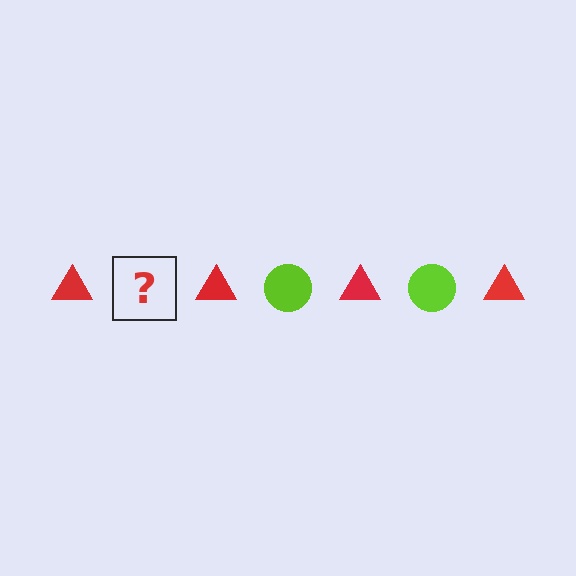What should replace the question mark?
The question mark should be replaced with a lime circle.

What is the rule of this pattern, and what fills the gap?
The rule is that the pattern alternates between red triangle and lime circle. The gap should be filled with a lime circle.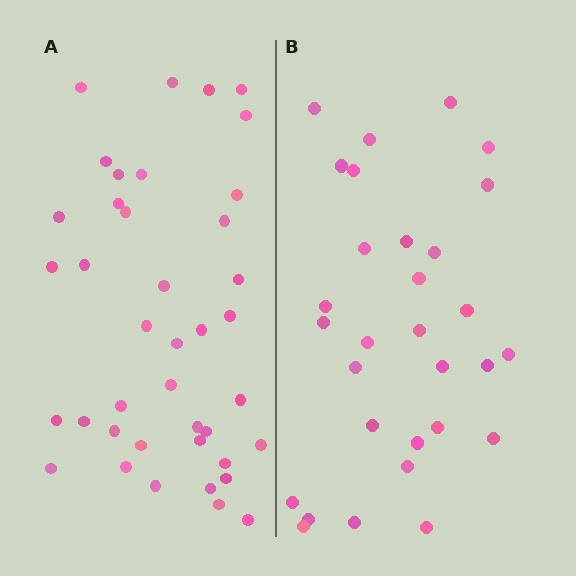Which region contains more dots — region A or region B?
Region A (the left region) has more dots.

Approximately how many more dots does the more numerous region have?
Region A has roughly 10 or so more dots than region B.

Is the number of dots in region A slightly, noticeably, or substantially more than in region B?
Region A has noticeably more, but not dramatically so. The ratio is roughly 1.3 to 1.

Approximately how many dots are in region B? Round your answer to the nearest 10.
About 30 dots.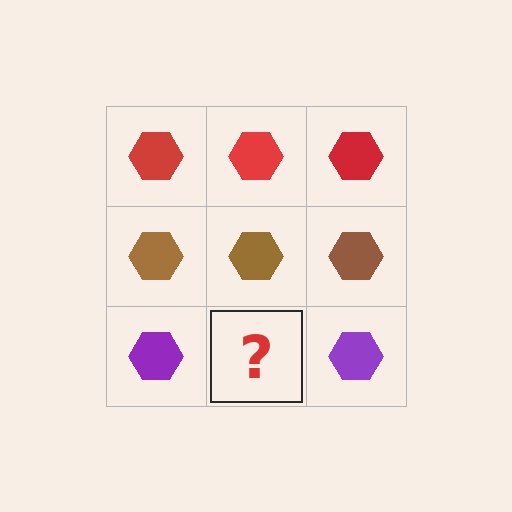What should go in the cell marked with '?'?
The missing cell should contain a purple hexagon.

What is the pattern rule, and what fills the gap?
The rule is that each row has a consistent color. The gap should be filled with a purple hexagon.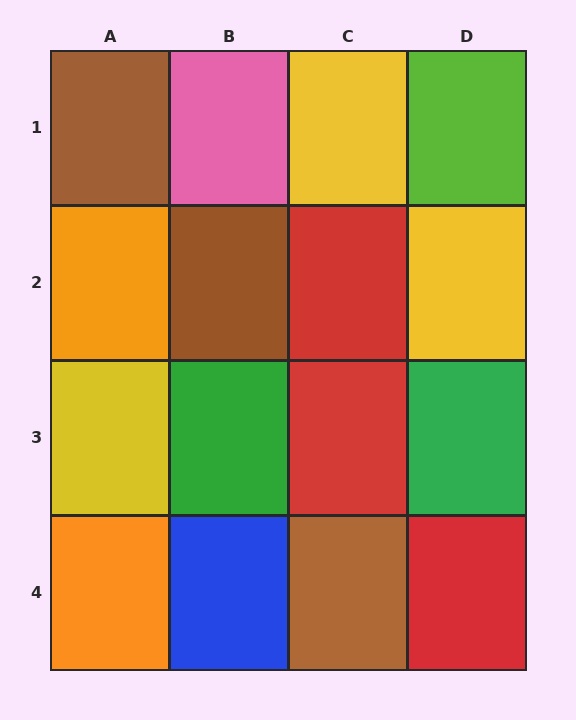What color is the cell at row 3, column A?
Yellow.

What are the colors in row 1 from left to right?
Brown, pink, yellow, lime.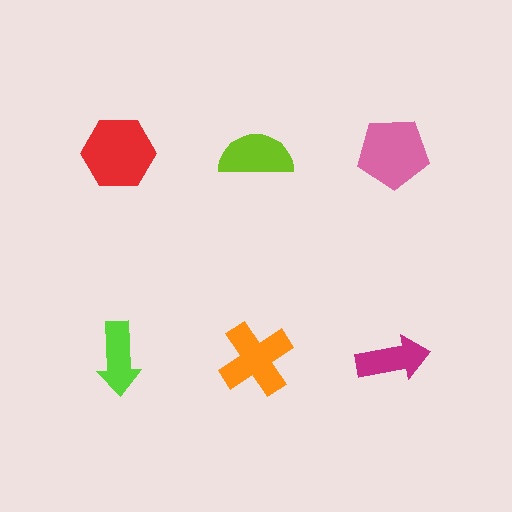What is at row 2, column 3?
A magenta arrow.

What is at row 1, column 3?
A pink pentagon.